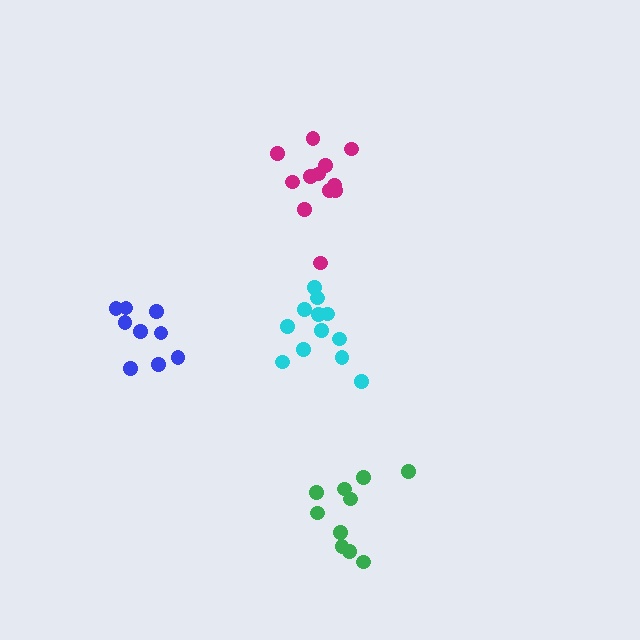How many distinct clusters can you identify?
There are 4 distinct clusters.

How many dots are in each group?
Group 1: 9 dots, Group 2: 12 dots, Group 3: 12 dots, Group 4: 10 dots (43 total).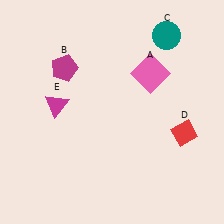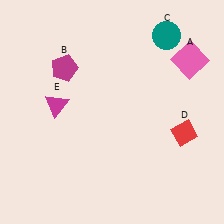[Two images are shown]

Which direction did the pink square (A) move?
The pink square (A) moved right.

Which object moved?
The pink square (A) moved right.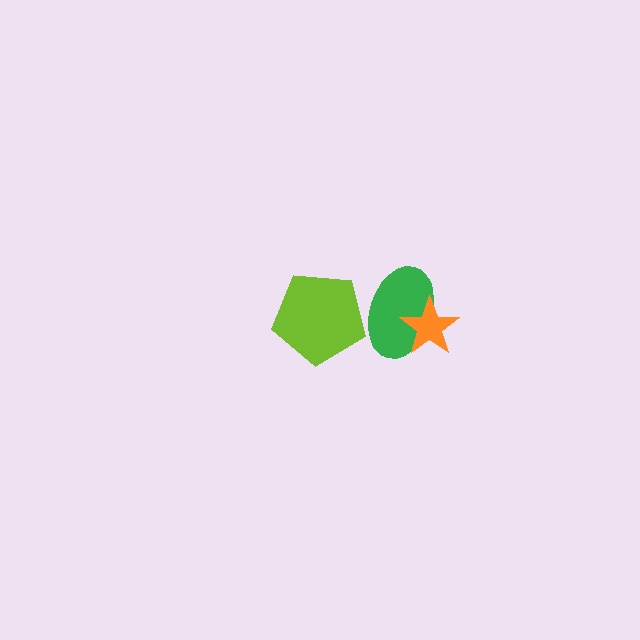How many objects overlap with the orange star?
1 object overlaps with the orange star.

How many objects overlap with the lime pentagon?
1 object overlaps with the lime pentagon.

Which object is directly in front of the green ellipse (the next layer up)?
The orange star is directly in front of the green ellipse.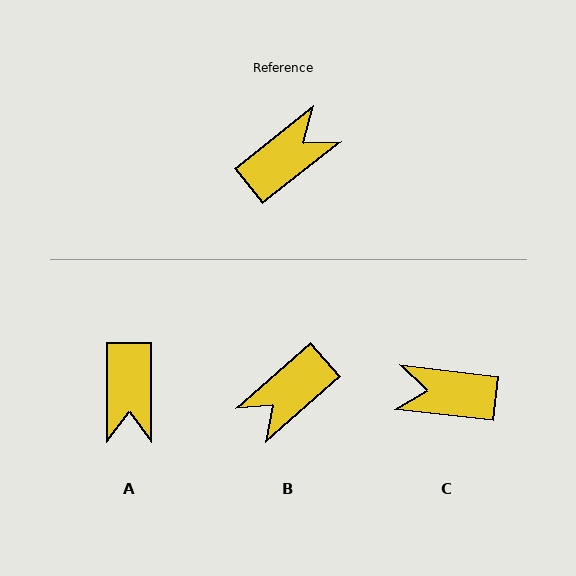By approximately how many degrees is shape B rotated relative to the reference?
Approximately 177 degrees clockwise.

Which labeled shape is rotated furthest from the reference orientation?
B, about 177 degrees away.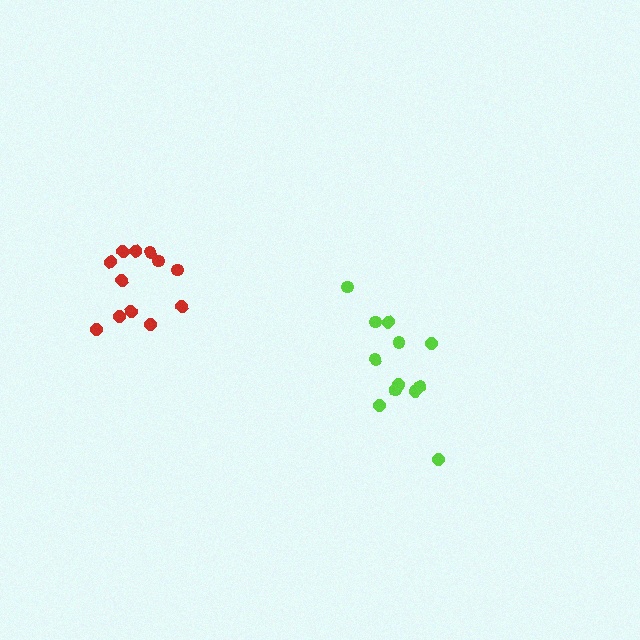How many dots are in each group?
Group 1: 12 dots, Group 2: 12 dots (24 total).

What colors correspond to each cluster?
The clusters are colored: lime, red.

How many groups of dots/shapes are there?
There are 2 groups.